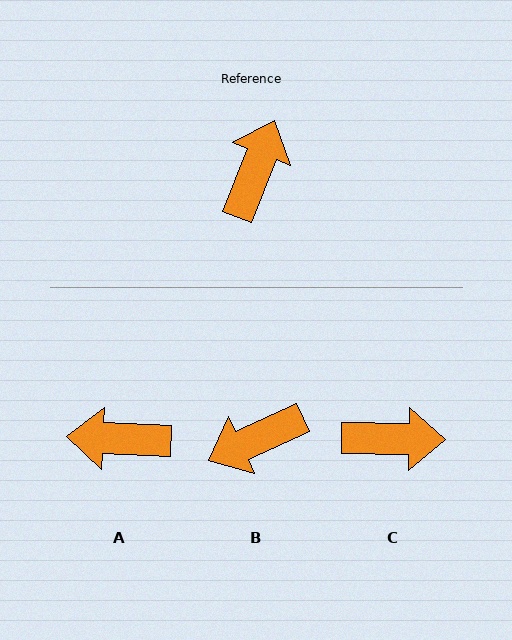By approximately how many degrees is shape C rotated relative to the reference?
Approximately 69 degrees clockwise.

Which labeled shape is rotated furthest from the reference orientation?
B, about 136 degrees away.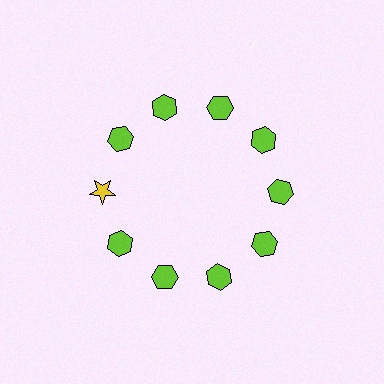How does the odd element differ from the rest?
It differs in both color (yellow instead of lime) and shape (star instead of hexagon).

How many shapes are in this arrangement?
There are 10 shapes arranged in a ring pattern.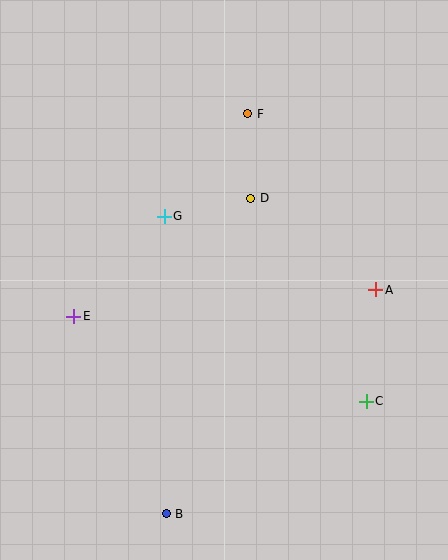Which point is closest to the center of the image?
Point D at (251, 198) is closest to the center.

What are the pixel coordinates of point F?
Point F is at (248, 114).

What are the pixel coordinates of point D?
Point D is at (251, 198).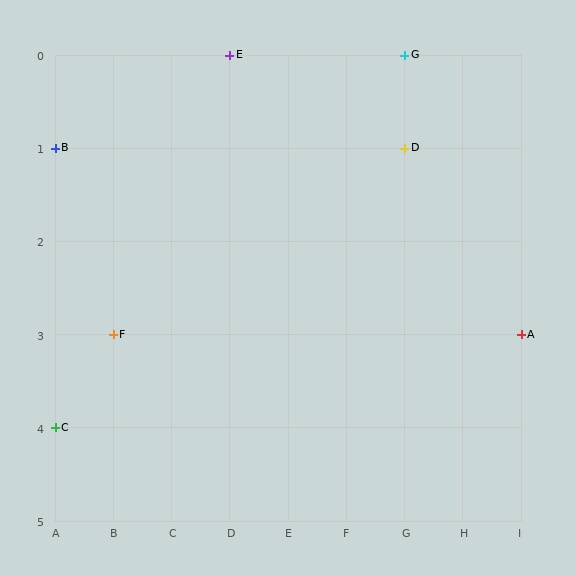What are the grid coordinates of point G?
Point G is at grid coordinates (G, 0).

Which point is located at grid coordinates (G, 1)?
Point D is at (G, 1).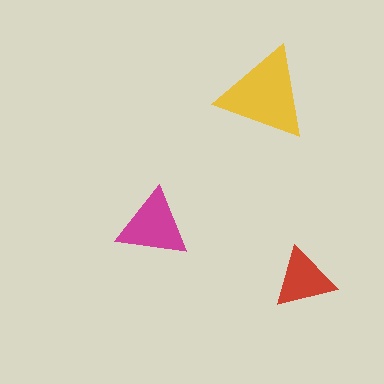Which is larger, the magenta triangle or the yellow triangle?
The yellow one.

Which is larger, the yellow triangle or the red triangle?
The yellow one.